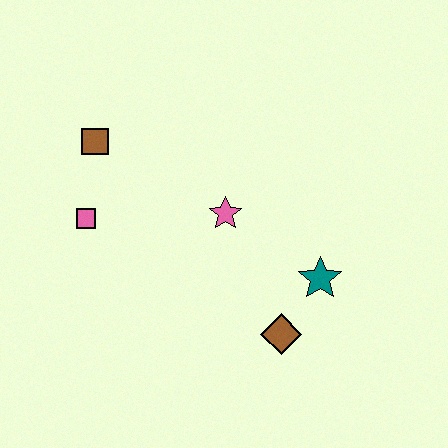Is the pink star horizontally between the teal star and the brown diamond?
No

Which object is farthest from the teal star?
The brown square is farthest from the teal star.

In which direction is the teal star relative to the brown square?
The teal star is to the right of the brown square.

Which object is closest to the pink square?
The brown square is closest to the pink square.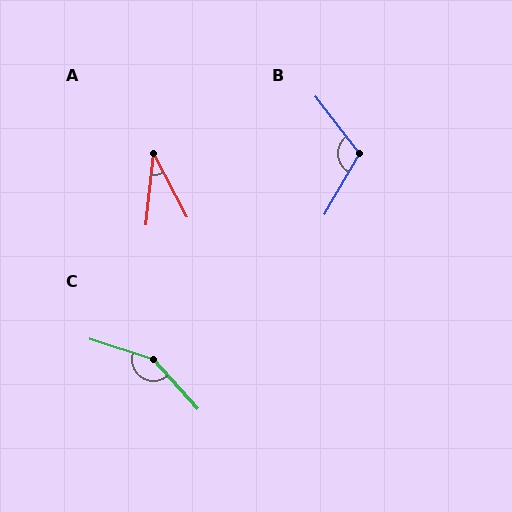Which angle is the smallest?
A, at approximately 34 degrees.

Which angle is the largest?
C, at approximately 150 degrees.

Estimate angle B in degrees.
Approximately 112 degrees.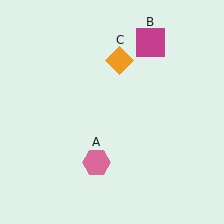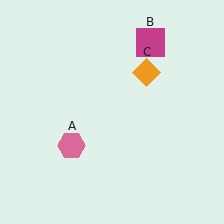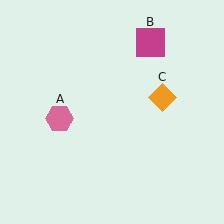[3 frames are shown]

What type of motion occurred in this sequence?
The pink hexagon (object A), orange diamond (object C) rotated clockwise around the center of the scene.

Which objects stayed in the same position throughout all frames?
Magenta square (object B) remained stationary.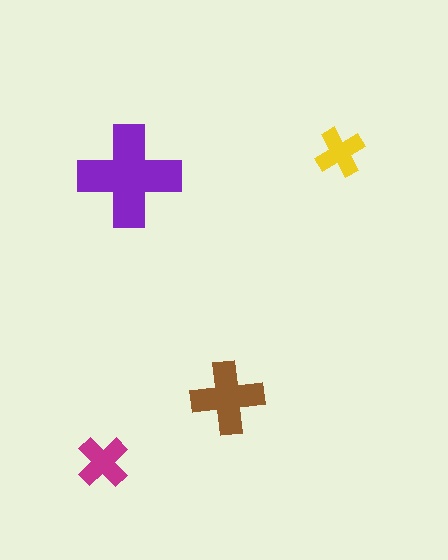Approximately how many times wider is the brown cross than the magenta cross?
About 1.5 times wider.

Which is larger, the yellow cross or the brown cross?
The brown one.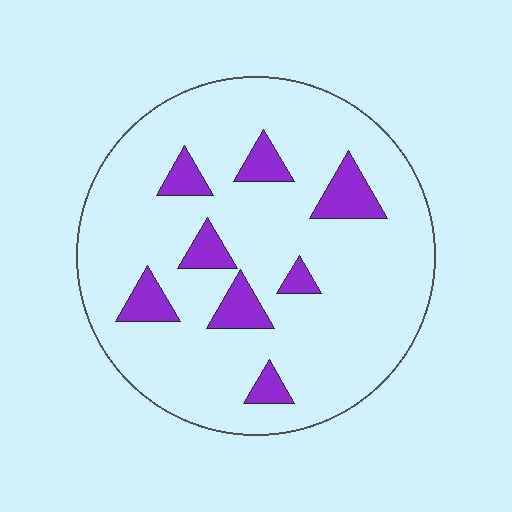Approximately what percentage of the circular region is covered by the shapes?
Approximately 15%.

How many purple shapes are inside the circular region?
8.